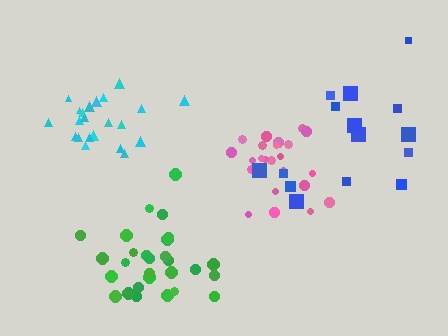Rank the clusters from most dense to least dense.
cyan, pink, green, blue.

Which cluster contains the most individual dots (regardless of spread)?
Green (29).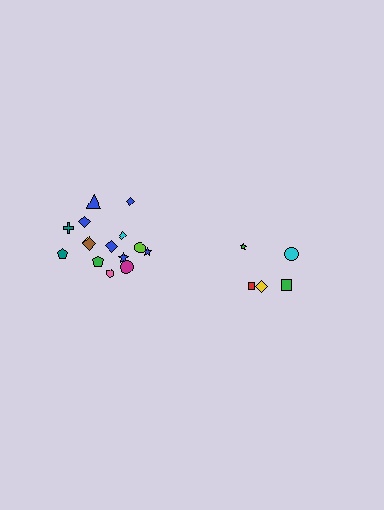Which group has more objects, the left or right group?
The left group.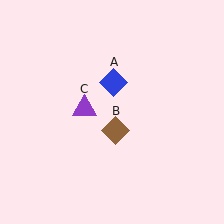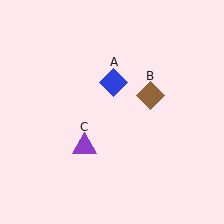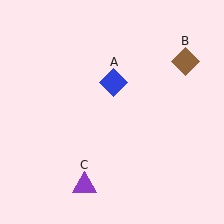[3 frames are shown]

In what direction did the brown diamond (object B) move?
The brown diamond (object B) moved up and to the right.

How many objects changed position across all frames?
2 objects changed position: brown diamond (object B), purple triangle (object C).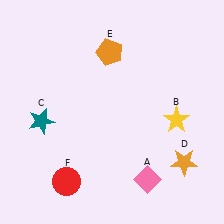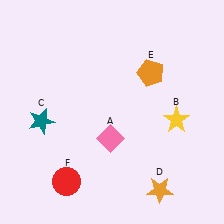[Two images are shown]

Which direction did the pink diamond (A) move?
The pink diamond (A) moved up.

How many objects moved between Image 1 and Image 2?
3 objects moved between the two images.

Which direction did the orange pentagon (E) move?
The orange pentagon (E) moved right.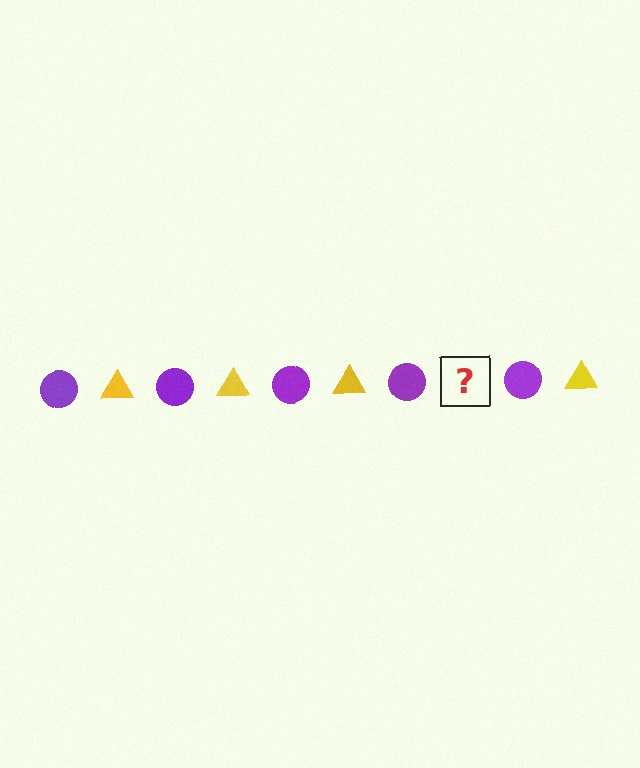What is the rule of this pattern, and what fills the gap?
The rule is that the pattern alternates between purple circle and yellow triangle. The gap should be filled with a yellow triangle.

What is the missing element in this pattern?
The missing element is a yellow triangle.